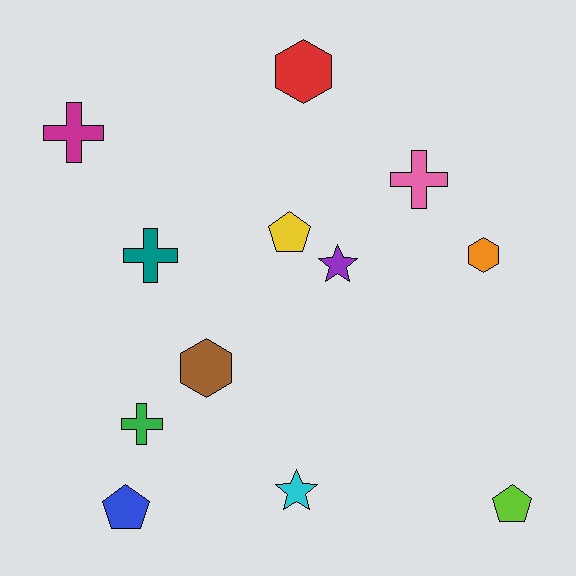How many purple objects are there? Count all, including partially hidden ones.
There is 1 purple object.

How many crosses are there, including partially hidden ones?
There are 4 crosses.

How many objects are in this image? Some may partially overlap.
There are 12 objects.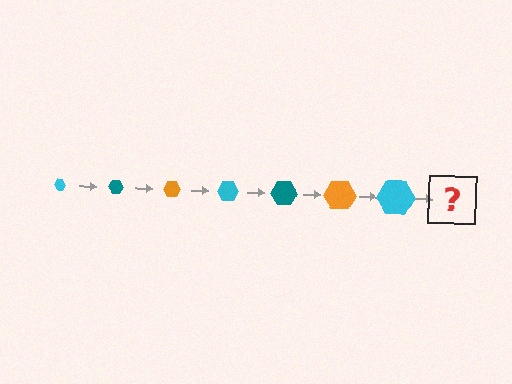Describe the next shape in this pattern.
It should be a teal hexagon, larger than the previous one.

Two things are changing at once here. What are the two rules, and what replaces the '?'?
The two rules are that the hexagon grows larger each step and the color cycles through cyan, teal, and orange. The '?' should be a teal hexagon, larger than the previous one.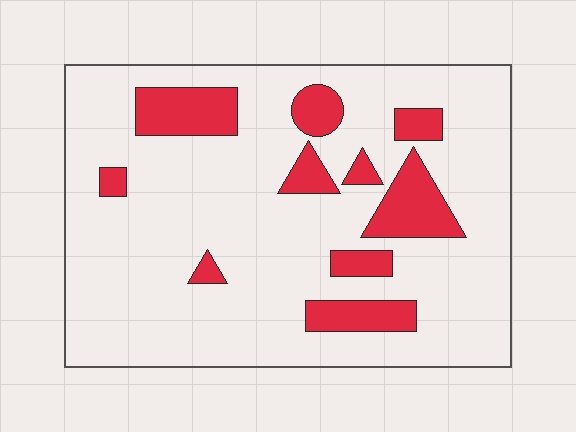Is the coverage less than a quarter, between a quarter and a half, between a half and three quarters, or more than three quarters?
Less than a quarter.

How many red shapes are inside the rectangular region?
10.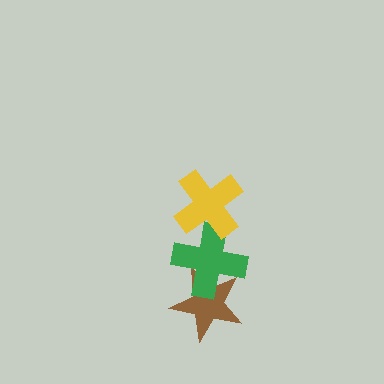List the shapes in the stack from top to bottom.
From top to bottom: the yellow cross, the green cross, the brown star.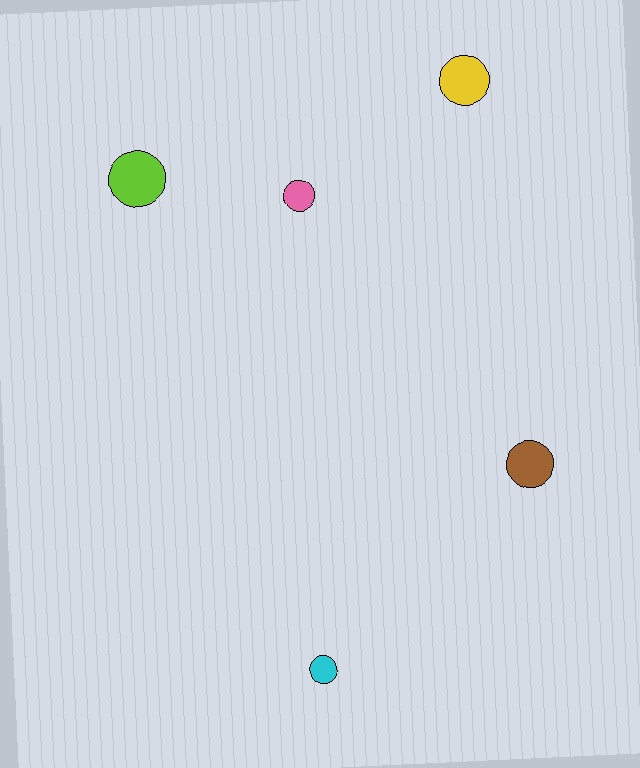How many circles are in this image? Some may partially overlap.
There are 5 circles.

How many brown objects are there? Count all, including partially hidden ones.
There is 1 brown object.